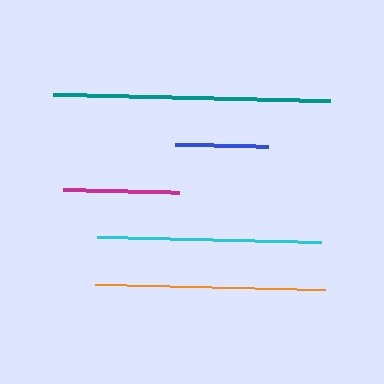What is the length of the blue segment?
The blue segment is approximately 94 pixels long.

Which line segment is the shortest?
The blue line is the shortest at approximately 94 pixels.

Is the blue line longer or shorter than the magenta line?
The magenta line is longer than the blue line.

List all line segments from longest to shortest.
From longest to shortest: teal, orange, cyan, magenta, blue.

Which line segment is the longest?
The teal line is the longest at approximately 276 pixels.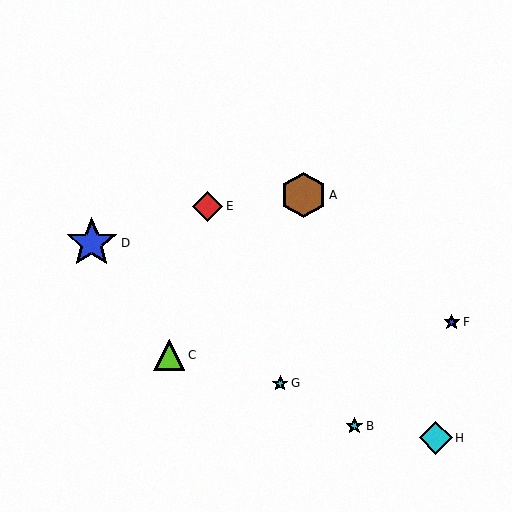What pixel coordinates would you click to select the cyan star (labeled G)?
Click at (280, 383) to select the cyan star G.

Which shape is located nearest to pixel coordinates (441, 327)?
The blue star (labeled F) at (452, 322) is nearest to that location.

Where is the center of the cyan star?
The center of the cyan star is at (280, 383).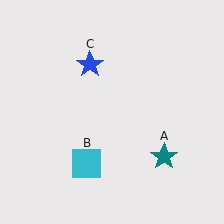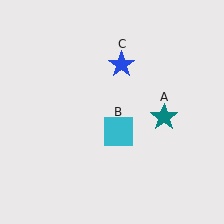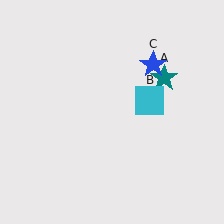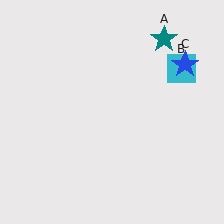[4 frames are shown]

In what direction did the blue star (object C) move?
The blue star (object C) moved right.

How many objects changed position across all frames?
3 objects changed position: teal star (object A), cyan square (object B), blue star (object C).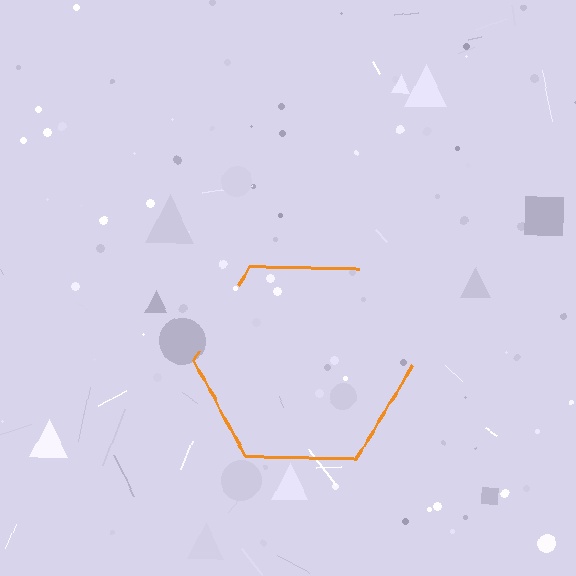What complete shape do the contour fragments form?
The contour fragments form a hexagon.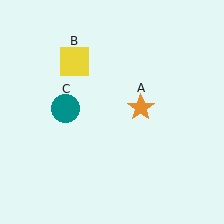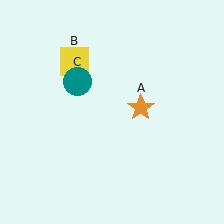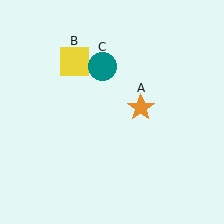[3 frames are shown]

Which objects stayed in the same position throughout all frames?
Orange star (object A) and yellow square (object B) remained stationary.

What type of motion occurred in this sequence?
The teal circle (object C) rotated clockwise around the center of the scene.